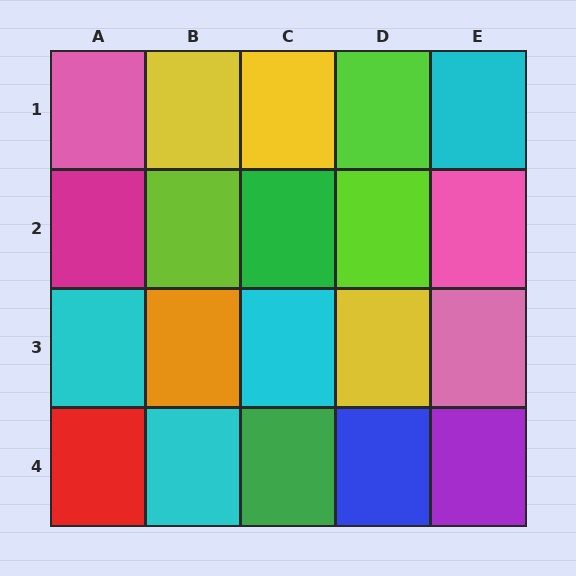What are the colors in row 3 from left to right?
Cyan, orange, cyan, yellow, pink.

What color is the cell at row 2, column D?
Lime.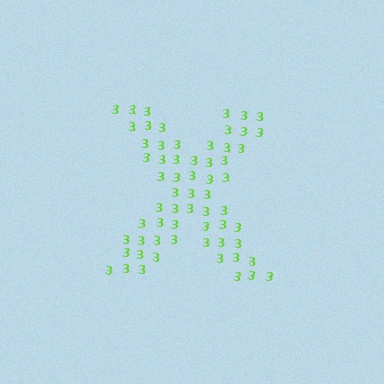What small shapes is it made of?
It is made of small digit 3's.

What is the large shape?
The large shape is the letter X.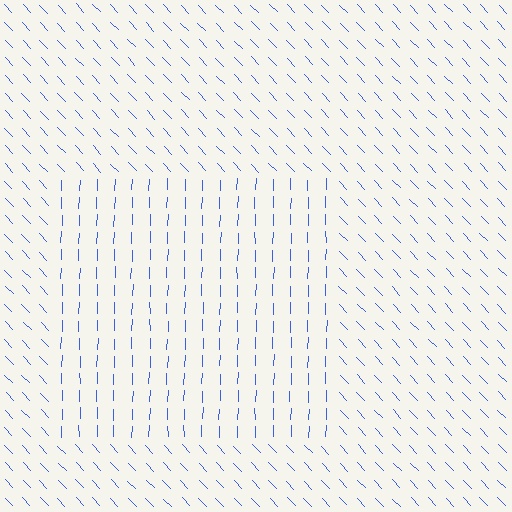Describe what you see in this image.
The image is filled with small blue line segments. A rectangle region in the image has lines oriented differently from the surrounding lines, creating a visible texture boundary.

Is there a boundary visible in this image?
Yes, there is a texture boundary formed by a change in line orientation.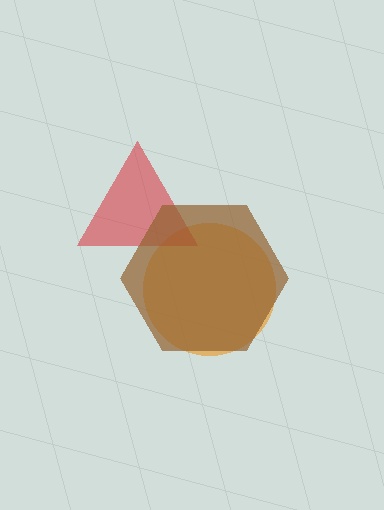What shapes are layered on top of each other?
The layered shapes are: an orange circle, a red triangle, a brown hexagon.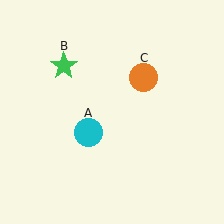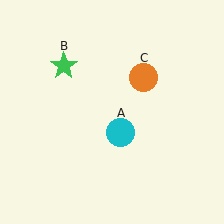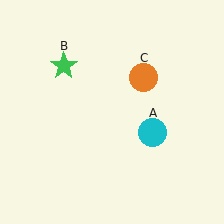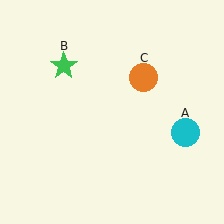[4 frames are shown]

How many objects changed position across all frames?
1 object changed position: cyan circle (object A).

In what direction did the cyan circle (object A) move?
The cyan circle (object A) moved right.